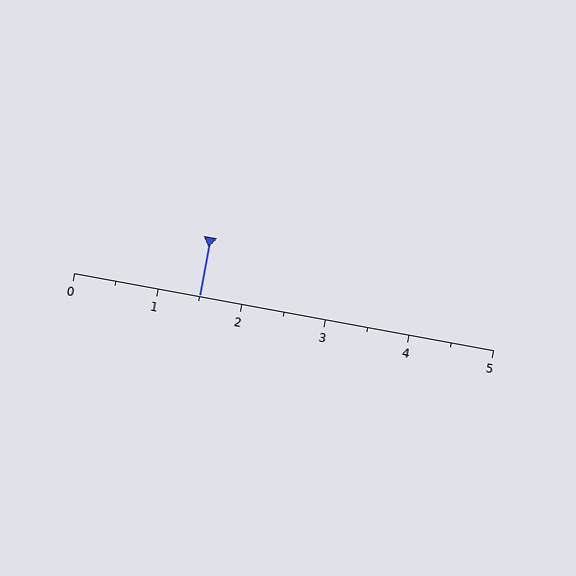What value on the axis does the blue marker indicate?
The marker indicates approximately 1.5.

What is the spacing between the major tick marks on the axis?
The major ticks are spaced 1 apart.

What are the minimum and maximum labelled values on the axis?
The axis runs from 0 to 5.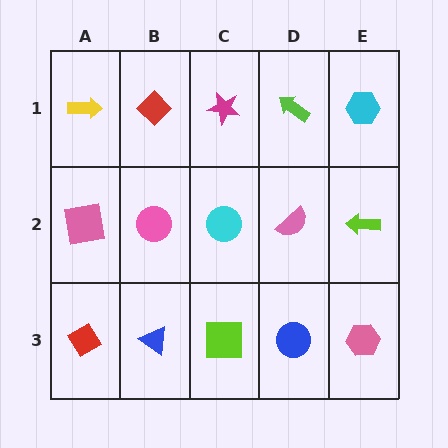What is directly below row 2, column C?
A lime square.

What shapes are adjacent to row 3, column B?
A pink circle (row 2, column B), a red diamond (row 3, column A), a lime square (row 3, column C).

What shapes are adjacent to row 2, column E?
A cyan hexagon (row 1, column E), a pink hexagon (row 3, column E), a pink semicircle (row 2, column D).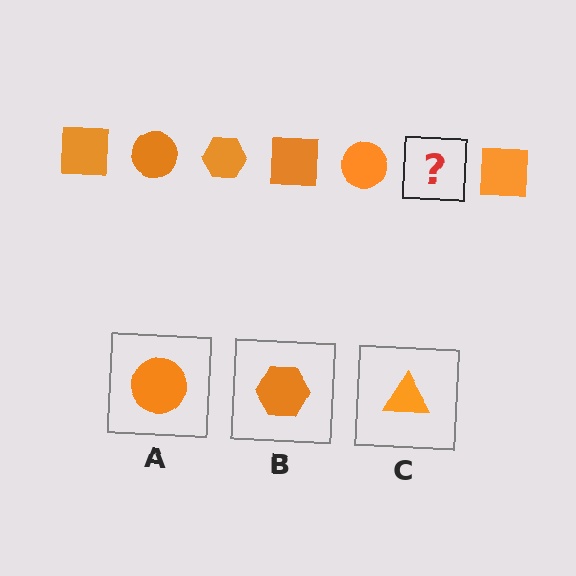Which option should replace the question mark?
Option B.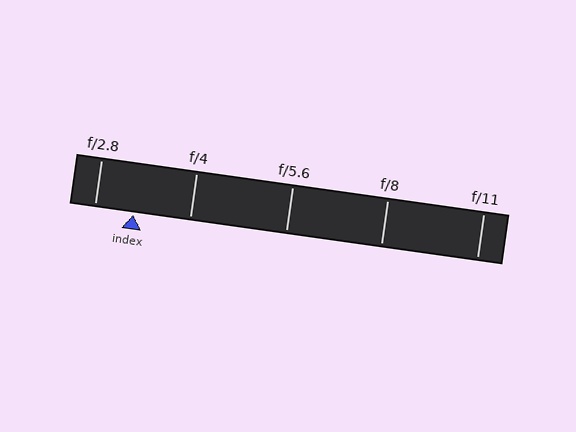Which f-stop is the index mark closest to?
The index mark is closest to f/2.8.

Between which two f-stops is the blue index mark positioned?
The index mark is between f/2.8 and f/4.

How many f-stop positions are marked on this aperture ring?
There are 5 f-stop positions marked.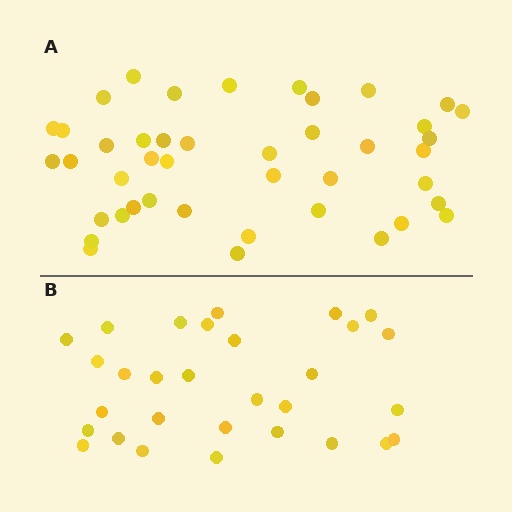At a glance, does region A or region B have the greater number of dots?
Region A (the top region) has more dots.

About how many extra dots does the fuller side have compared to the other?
Region A has approximately 15 more dots than region B.